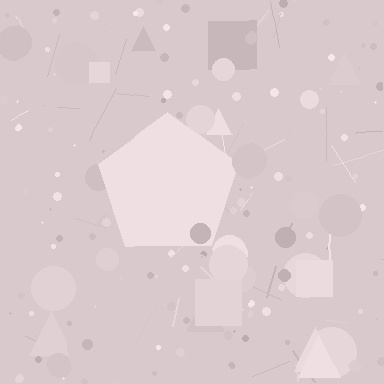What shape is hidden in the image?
A pentagon is hidden in the image.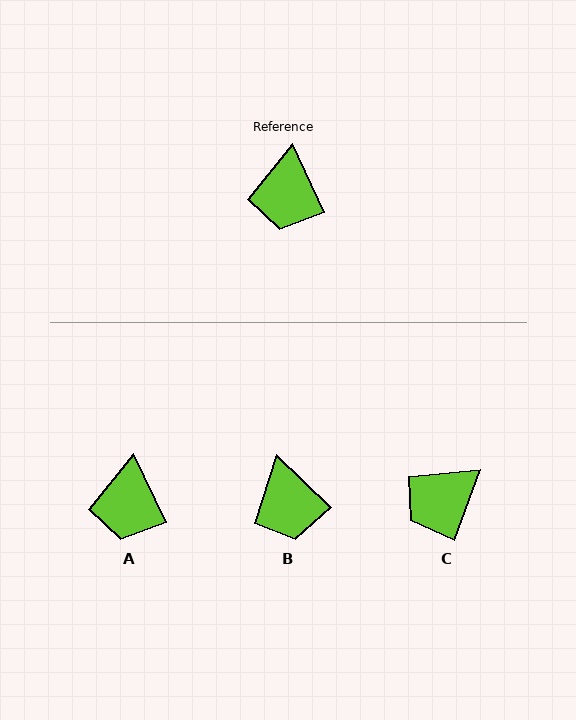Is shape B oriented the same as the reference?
No, it is off by about 21 degrees.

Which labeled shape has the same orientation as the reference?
A.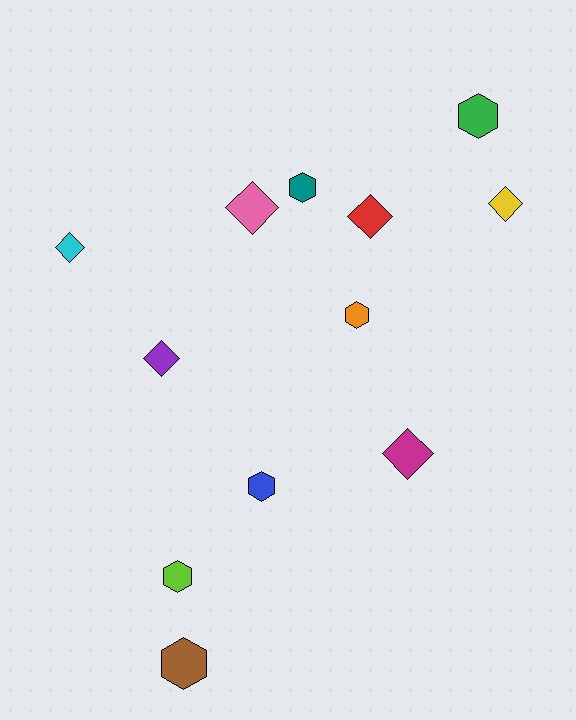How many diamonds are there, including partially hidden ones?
There are 6 diamonds.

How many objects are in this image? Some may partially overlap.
There are 12 objects.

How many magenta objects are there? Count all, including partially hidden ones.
There is 1 magenta object.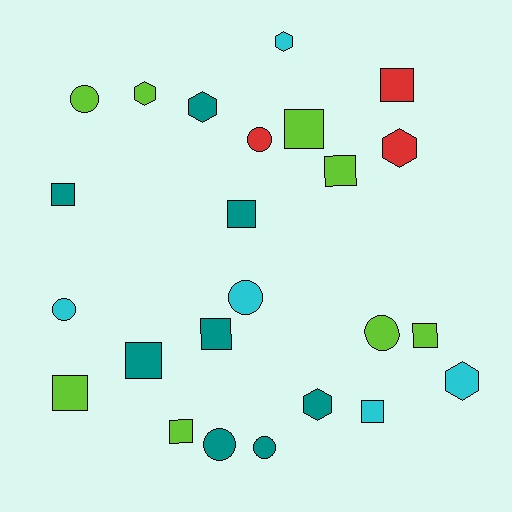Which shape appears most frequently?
Square, with 11 objects.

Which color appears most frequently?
Lime, with 8 objects.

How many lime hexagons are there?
There is 1 lime hexagon.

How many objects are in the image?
There are 24 objects.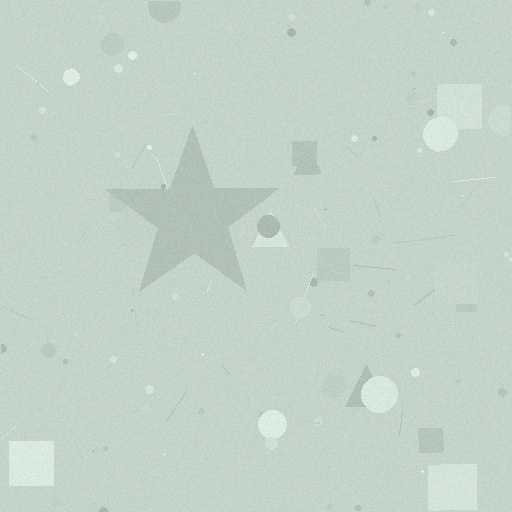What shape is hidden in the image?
A star is hidden in the image.